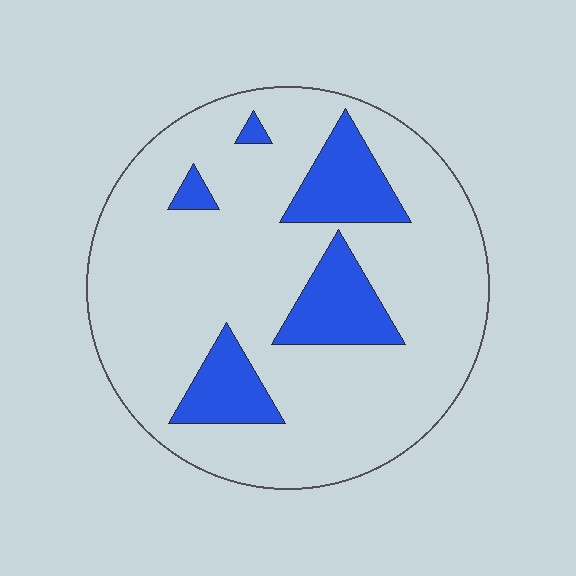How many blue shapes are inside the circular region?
5.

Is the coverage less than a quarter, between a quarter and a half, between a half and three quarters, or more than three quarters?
Less than a quarter.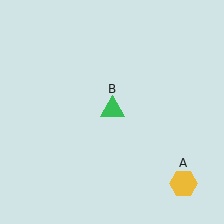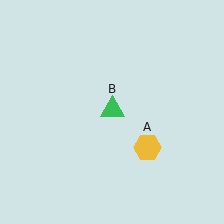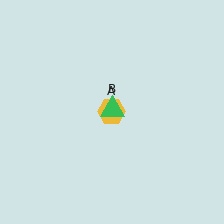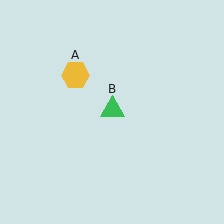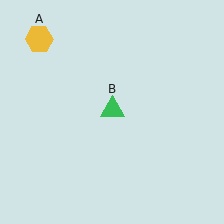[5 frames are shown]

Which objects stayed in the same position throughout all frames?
Green triangle (object B) remained stationary.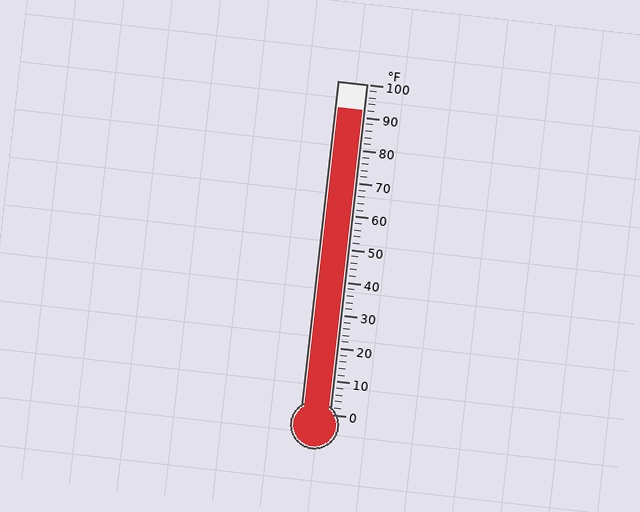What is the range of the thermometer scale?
The thermometer scale ranges from 0°F to 100°F.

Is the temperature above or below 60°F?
The temperature is above 60°F.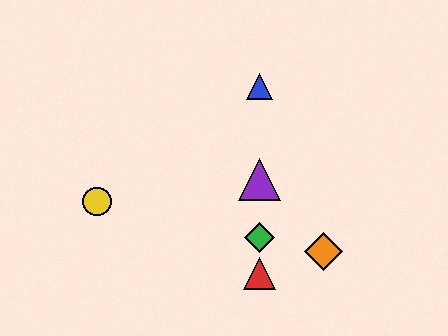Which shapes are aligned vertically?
The red triangle, the blue triangle, the green diamond, the purple triangle are aligned vertically.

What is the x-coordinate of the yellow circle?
The yellow circle is at x≈97.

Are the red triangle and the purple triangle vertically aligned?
Yes, both are at x≈259.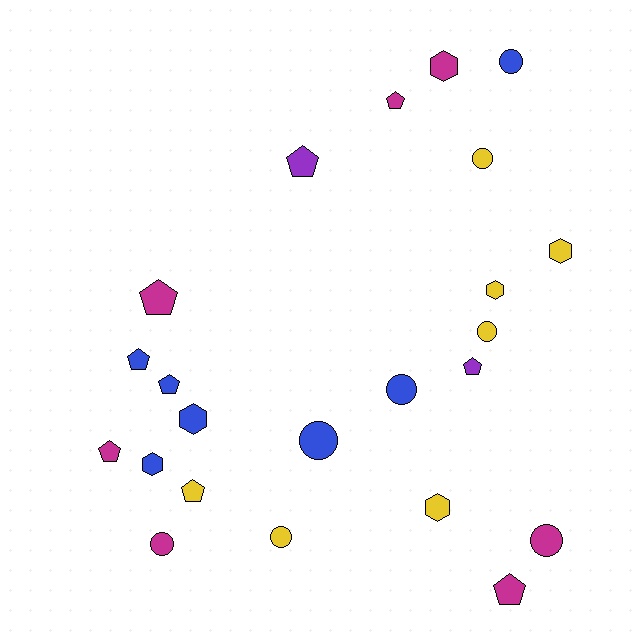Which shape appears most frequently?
Pentagon, with 9 objects.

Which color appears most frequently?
Blue, with 7 objects.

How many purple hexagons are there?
There are no purple hexagons.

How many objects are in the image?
There are 23 objects.